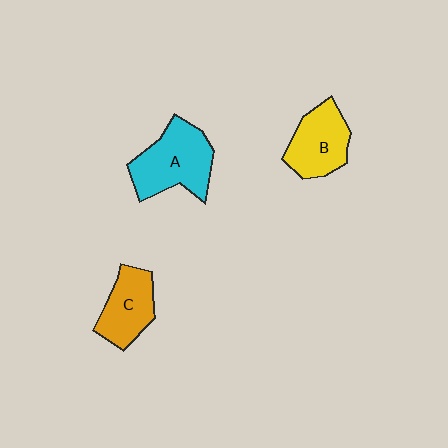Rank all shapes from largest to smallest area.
From largest to smallest: A (cyan), B (yellow), C (orange).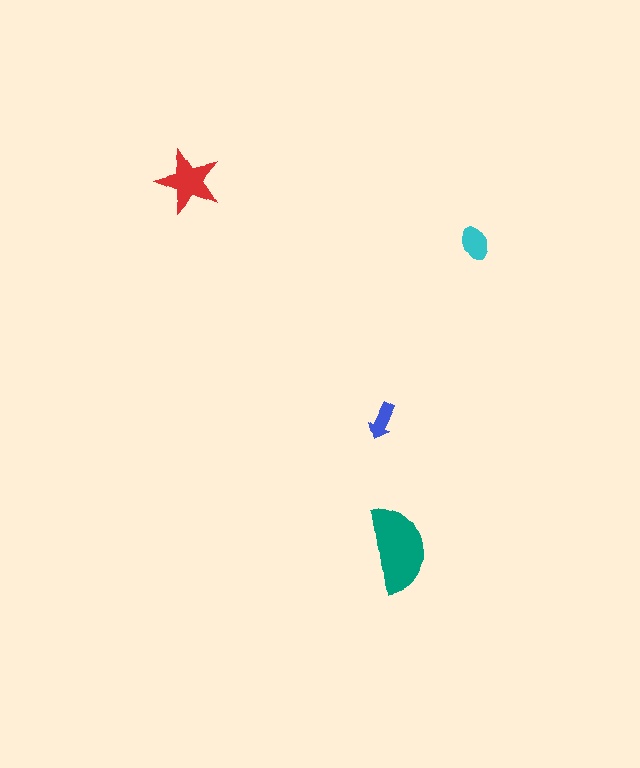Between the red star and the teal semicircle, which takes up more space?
The teal semicircle.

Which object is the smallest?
The blue arrow.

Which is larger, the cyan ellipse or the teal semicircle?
The teal semicircle.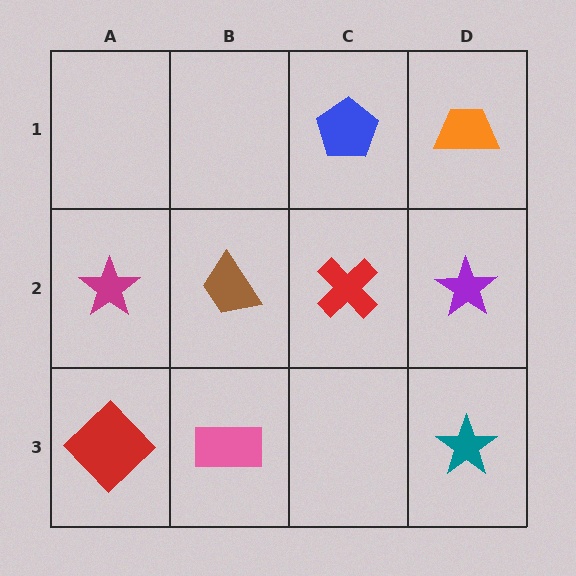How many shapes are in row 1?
2 shapes.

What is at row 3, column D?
A teal star.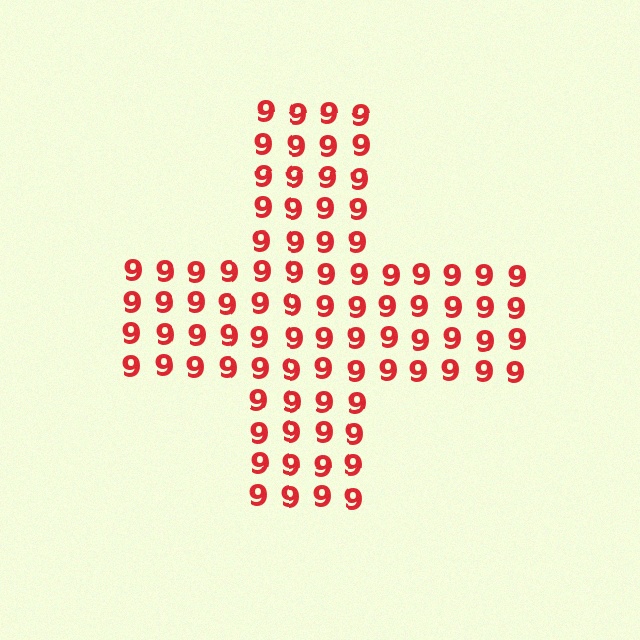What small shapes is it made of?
It is made of small digit 9's.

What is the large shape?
The large shape is a cross.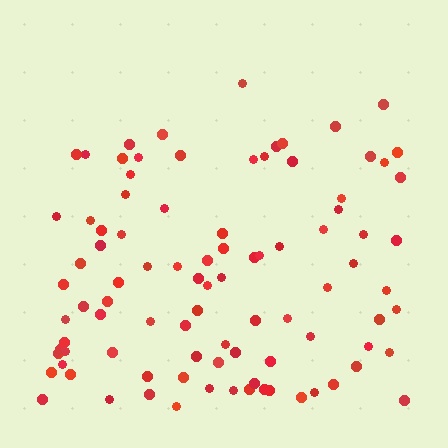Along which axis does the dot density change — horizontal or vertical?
Vertical.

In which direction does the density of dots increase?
From top to bottom, with the bottom side densest.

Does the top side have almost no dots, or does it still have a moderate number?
Still a moderate number, just noticeably fewer than the bottom.